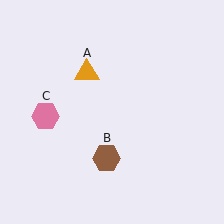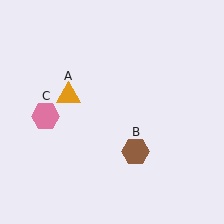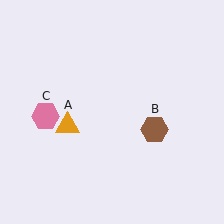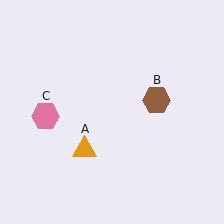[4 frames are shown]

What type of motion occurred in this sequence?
The orange triangle (object A), brown hexagon (object B) rotated counterclockwise around the center of the scene.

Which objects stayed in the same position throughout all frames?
Pink hexagon (object C) remained stationary.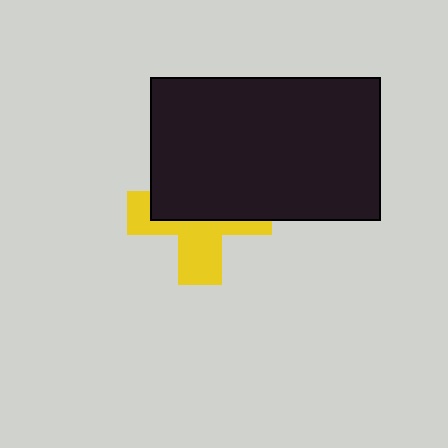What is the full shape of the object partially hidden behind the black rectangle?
The partially hidden object is a yellow cross.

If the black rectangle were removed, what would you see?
You would see the complete yellow cross.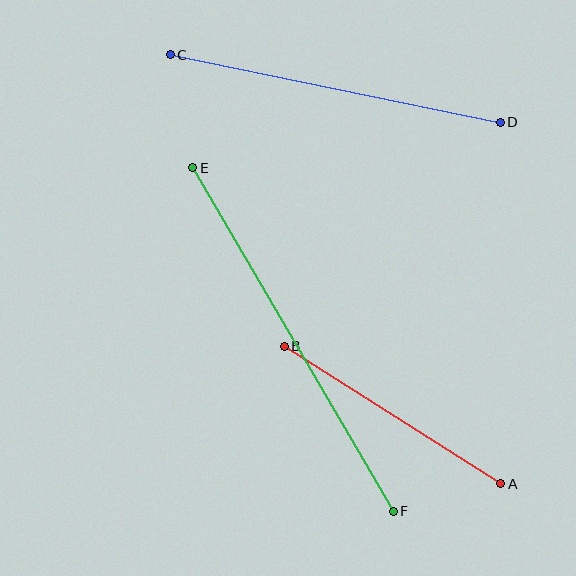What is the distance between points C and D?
The distance is approximately 337 pixels.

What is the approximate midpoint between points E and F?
The midpoint is at approximately (293, 339) pixels.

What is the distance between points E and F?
The distance is approximately 397 pixels.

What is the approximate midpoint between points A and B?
The midpoint is at approximately (392, 415) pixels.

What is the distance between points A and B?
The distance is approximately 257 pixels.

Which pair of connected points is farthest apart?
Points E and F are farthest apart.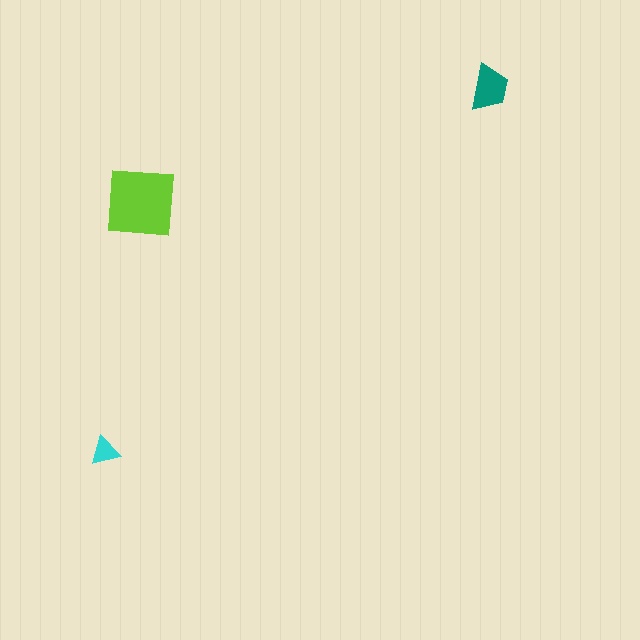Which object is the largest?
The lime square.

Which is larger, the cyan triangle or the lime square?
The lime square.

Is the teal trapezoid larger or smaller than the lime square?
Smaller.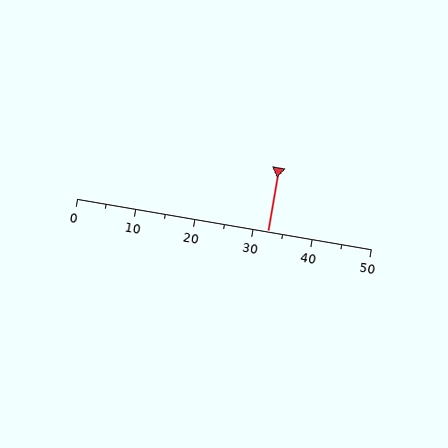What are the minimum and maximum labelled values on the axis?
The axis runs from 0 to 50.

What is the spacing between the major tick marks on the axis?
The major ticks are spaced 10 apart.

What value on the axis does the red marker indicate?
The marker indicates approximately 32.5.